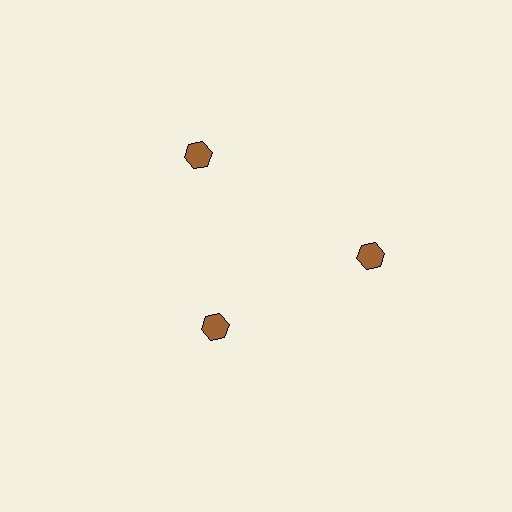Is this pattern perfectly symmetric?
No. The 3 brown hexagons are arranged in a ring, but one element near the 7 o'clock position is pulled inward toward the center, breaking the 3-fold rotational symmetry.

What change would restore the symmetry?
The symmetry would be restored by moving it outward, back onto the ring so that all 3 hexagons sit at equal angles and equal distance from the center.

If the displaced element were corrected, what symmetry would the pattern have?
It would have 3-fold rotational symmetry — the pattern would map onto itself every 120 degrees.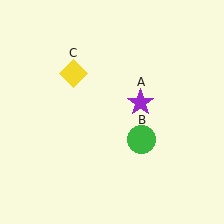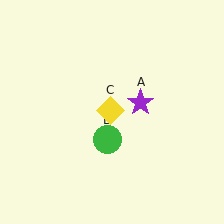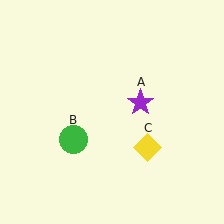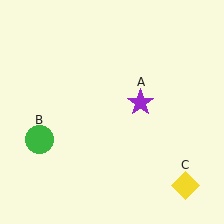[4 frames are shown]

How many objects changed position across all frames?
2 objects changed position: green circle (object B), yellow diamond (object C).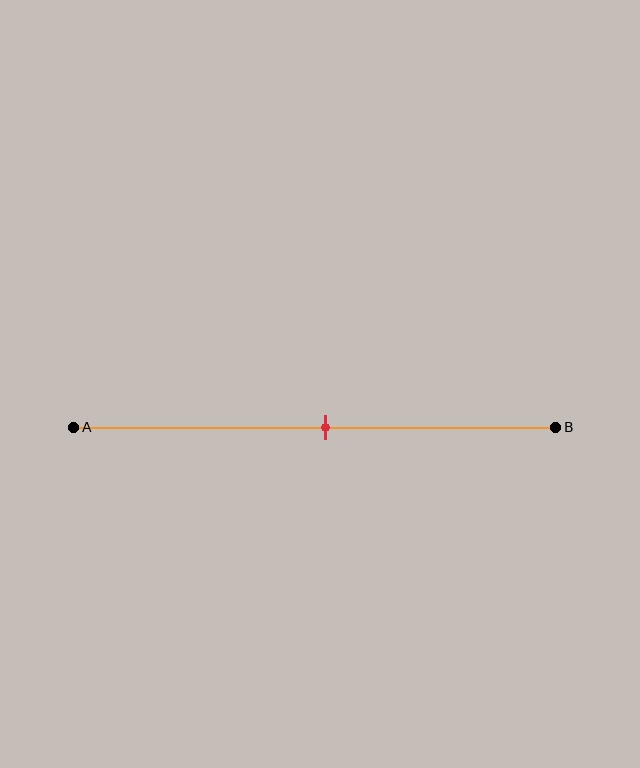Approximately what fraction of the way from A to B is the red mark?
The red mark is approximately 50% of the way from A to B.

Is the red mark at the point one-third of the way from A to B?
No, the mark is at about 50% from A, not at the 33% one-third point.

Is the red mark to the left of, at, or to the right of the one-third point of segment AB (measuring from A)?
The red mark is to the right of the one-third point of segment AB.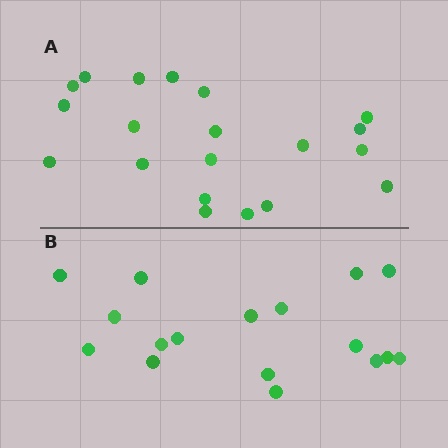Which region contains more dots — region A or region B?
Region A (the top region) has more dots.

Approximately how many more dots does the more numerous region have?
Region A has just a few more — roughly 2 or 3 more dots than region B.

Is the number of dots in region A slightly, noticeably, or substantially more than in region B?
Region A has only slightly more — the two regions are fairly close. The ratio is roughly 1.2 to 1.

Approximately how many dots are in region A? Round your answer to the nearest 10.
About 20 dots.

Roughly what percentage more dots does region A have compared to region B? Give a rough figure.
About 20% more.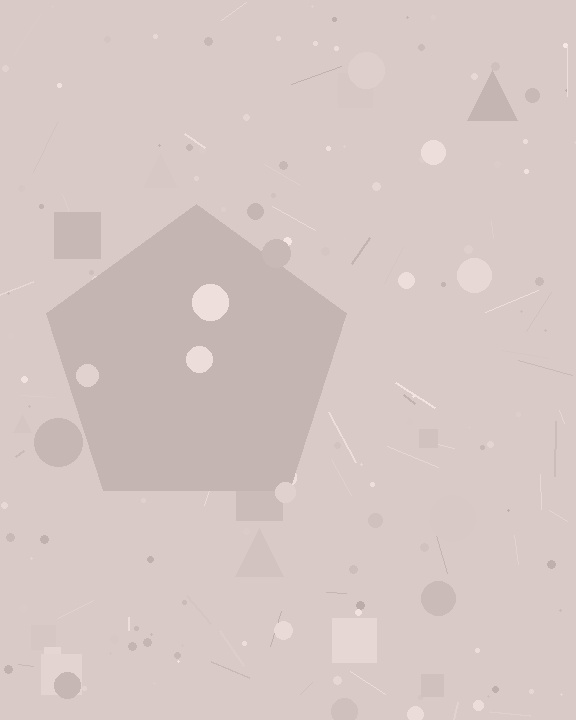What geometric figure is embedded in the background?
A pentagon is embedded in the background.